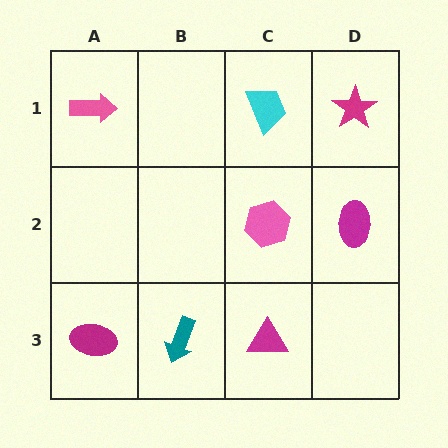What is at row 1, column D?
A magenta star.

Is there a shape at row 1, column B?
No, that cell is empty.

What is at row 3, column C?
A magenta triangle.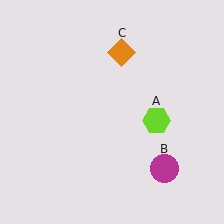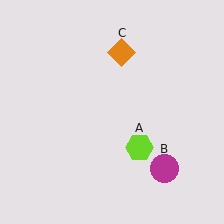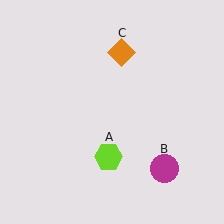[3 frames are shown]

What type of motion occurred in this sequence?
The lime hexagon (object A) rotated clockwise around the center of the scene.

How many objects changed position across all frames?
1 object changed position: lime hexagon (object A).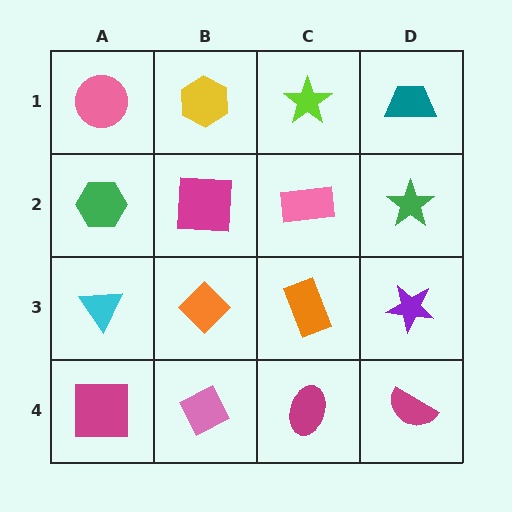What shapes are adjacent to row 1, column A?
A green hexagon (row 2, column A), a yellow hexagon (row 1, column B).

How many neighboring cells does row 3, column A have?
3.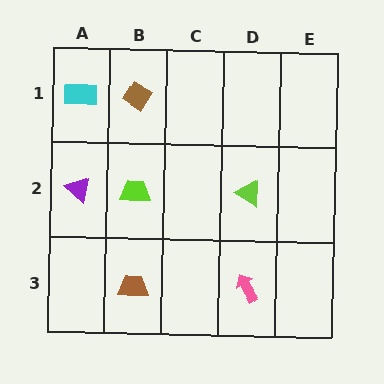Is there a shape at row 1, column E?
No, that cell is empty.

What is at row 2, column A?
A purple triangle.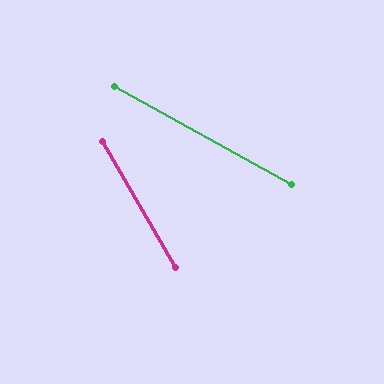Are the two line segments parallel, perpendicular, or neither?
Neither parallel nor perpendicular — they differ by about 31°.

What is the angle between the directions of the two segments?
Approximately 31 degrees.